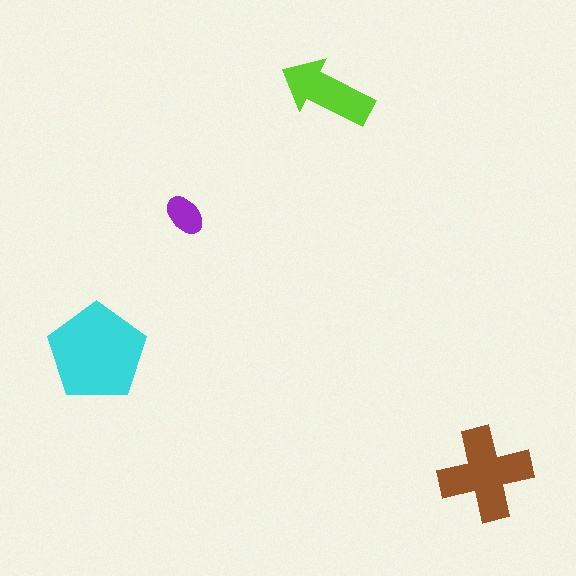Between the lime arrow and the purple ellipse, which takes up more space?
The lime arrow.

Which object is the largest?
The cyan pentagon.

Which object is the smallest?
The purple ellipse.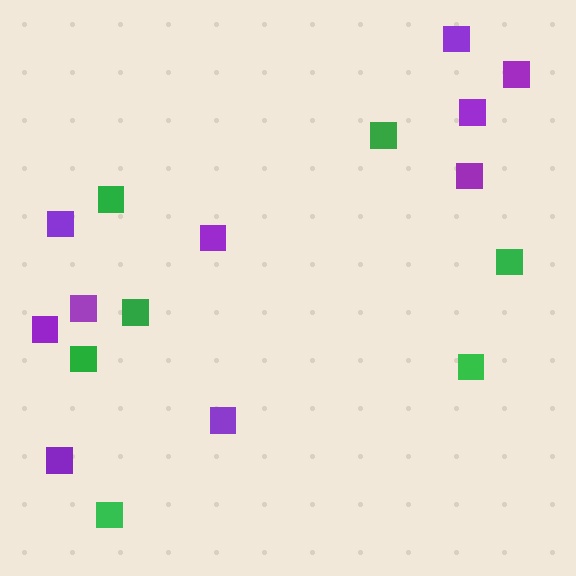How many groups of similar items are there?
There are 2 groups: one group of purple squares (10) and one group of green squares (7).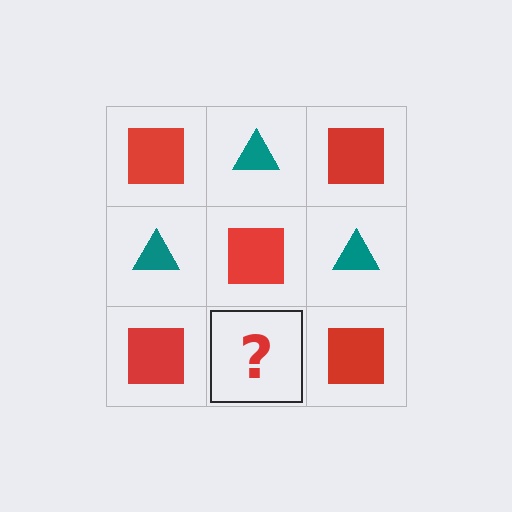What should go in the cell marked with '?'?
The missing cell should contain a teal triangle.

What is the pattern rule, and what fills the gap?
The rule is that it alternates red square and teal triangle in a checkerboard pattern. The gap should be filled with a teal triangle.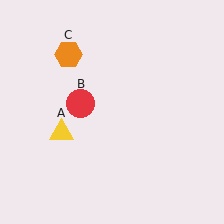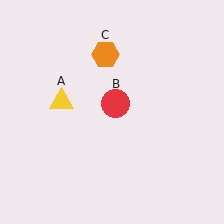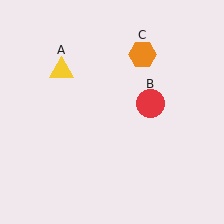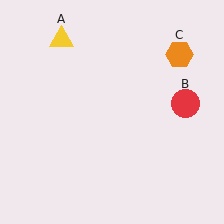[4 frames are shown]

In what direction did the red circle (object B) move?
The red circle (object B) moved right.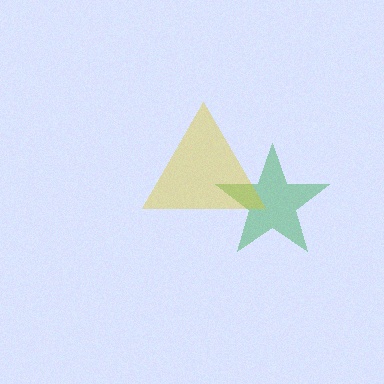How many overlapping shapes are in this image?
There are 2 overlapping shapes in the image.